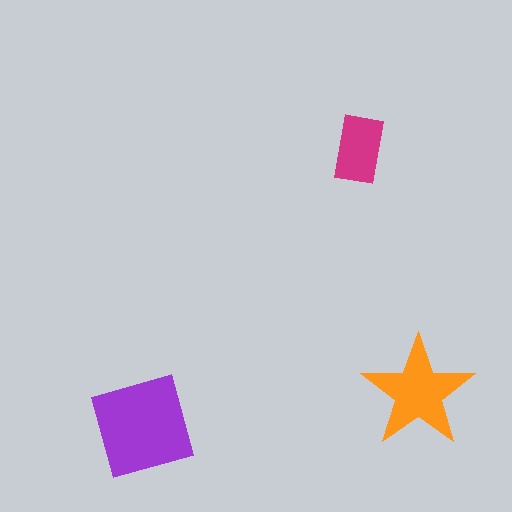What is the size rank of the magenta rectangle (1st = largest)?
3rd.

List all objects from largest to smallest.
The purple diamond, the orange star, the magenta rectangle.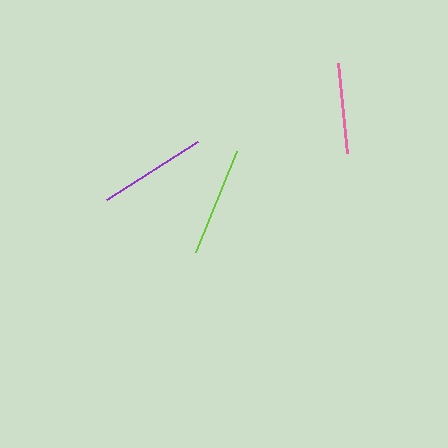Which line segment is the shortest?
The pink line is the shortest at approximately 90 pixels.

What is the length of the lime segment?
The lime segment is approximately 108 pixels long.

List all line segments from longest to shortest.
From longest to shortest: lime, purple, pink.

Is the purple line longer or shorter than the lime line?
The lime line is longer than the purple line.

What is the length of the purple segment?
The purple segment is approximately 108 pixels long.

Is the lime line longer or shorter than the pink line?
The lime line is longer than the pink line.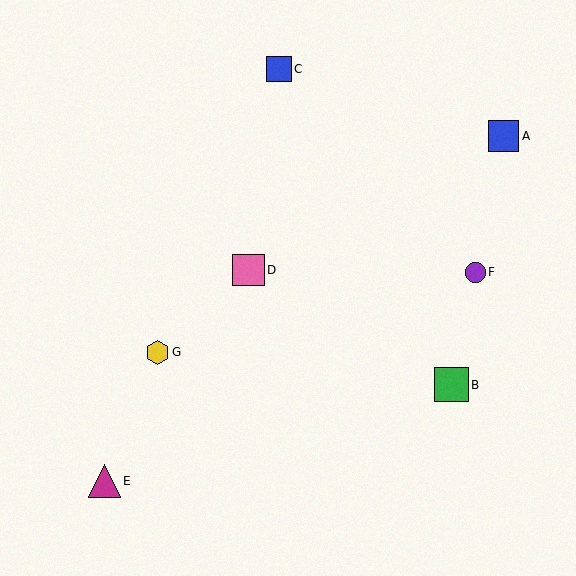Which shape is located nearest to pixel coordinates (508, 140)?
The blue square (labeled A) at (504, 136) is nearest to that location.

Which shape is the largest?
The green square (labeled B) is the largest.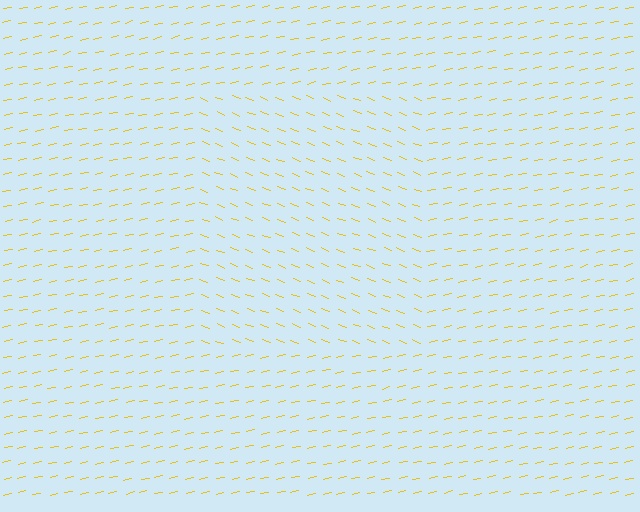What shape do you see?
I see a rectangle.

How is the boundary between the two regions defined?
The boundary is defined purely by a change in line orientation (approximately 34 degrees difference). All lines are the same color and thickness.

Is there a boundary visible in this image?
Yes, there is a texture boundary formed by a change in line orientation.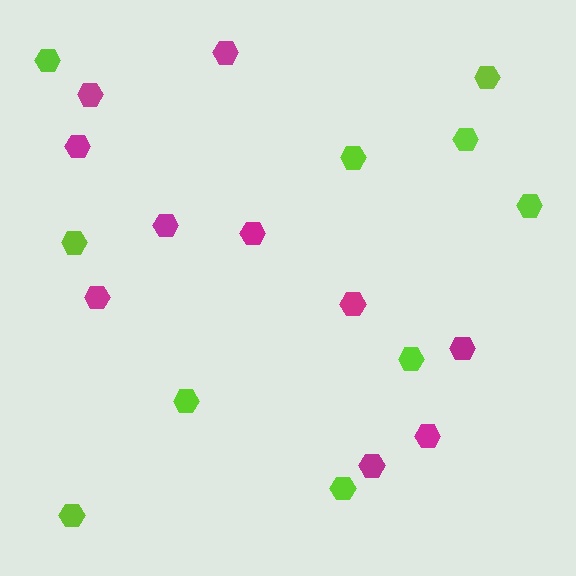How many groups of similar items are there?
There are 2 groups: one group of magenta hexagons (10) and one group of lime hexagons (10).